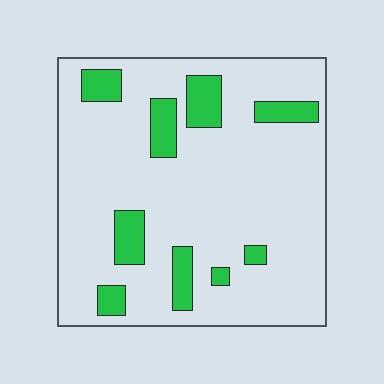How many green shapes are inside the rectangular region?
9.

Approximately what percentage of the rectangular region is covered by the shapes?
Approximately 15%.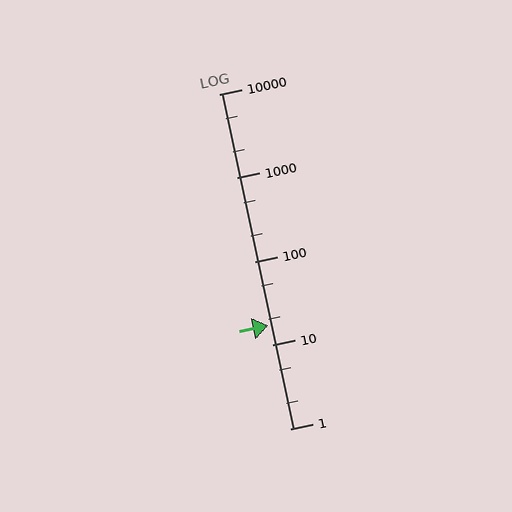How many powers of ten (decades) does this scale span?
The scale spans 4 decades, from 1 to 10000.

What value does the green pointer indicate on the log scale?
The pointer indicates approximately 17.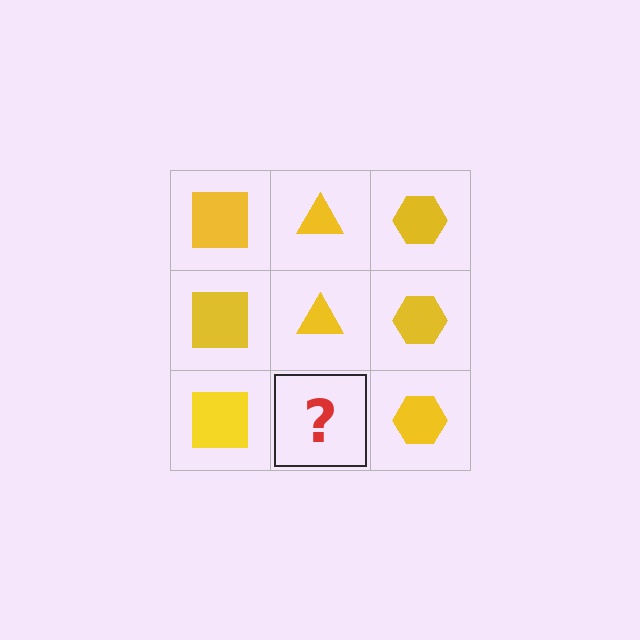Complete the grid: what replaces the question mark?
The question mark should be replaced with a yellow triangle.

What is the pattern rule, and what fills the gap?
The rule is that each column has a consistent shape. The gap should be filled with a yellow triangle.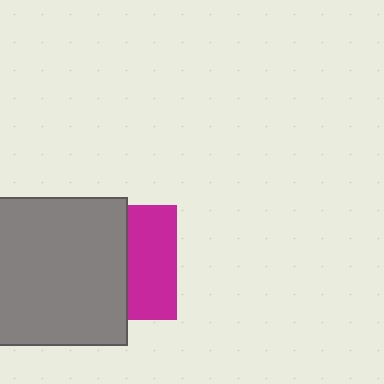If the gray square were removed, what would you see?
You would see the complete magenta square.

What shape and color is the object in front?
The object in front is a gray square.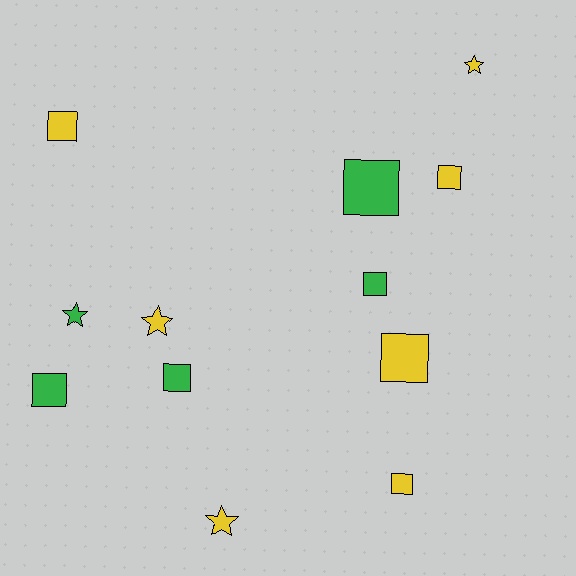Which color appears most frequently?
Yellow, with 7 objects.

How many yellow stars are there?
There are 3 yellow stars.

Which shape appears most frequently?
Square, with 8 objects.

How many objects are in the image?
There are 12 objects.